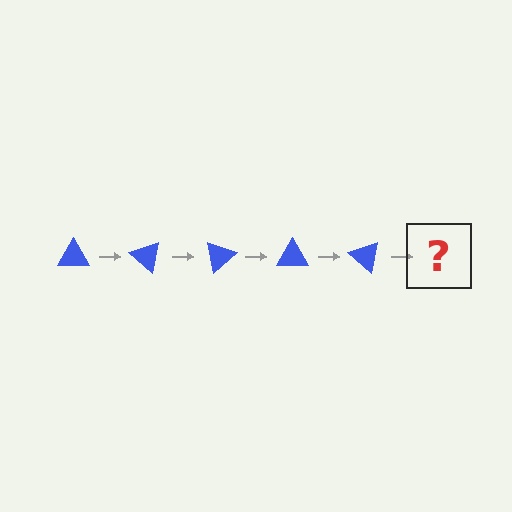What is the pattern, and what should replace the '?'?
The pattern is that the triangle rotates 40 degrees each step. The '?' should be a blue triangle rotated 200 degrees.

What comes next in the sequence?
The next element should be a blue triangle rotated 200 degrees.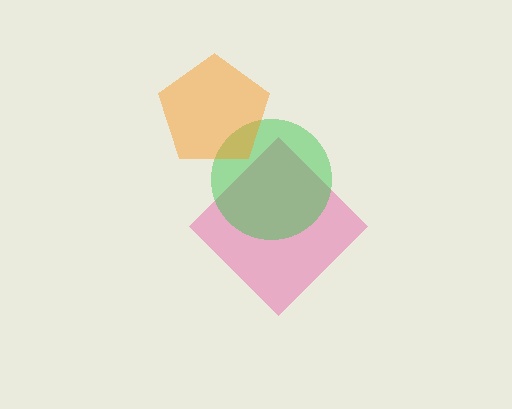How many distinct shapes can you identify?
There are 3 distinct shapes: a pink diamond, a green circle, an orange pentagon.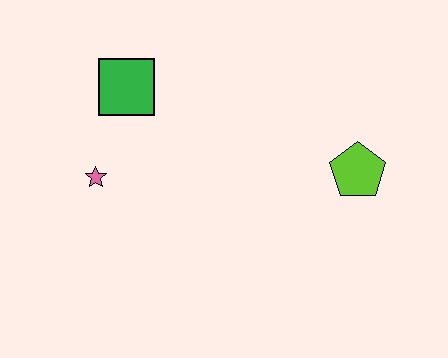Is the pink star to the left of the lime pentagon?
Yes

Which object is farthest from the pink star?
The lime pentagon is farthest from the pink star.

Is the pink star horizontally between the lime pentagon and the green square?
No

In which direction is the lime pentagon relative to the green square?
The lime pentagon is to the right of the green square.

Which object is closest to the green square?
The pink star is closest to the green square.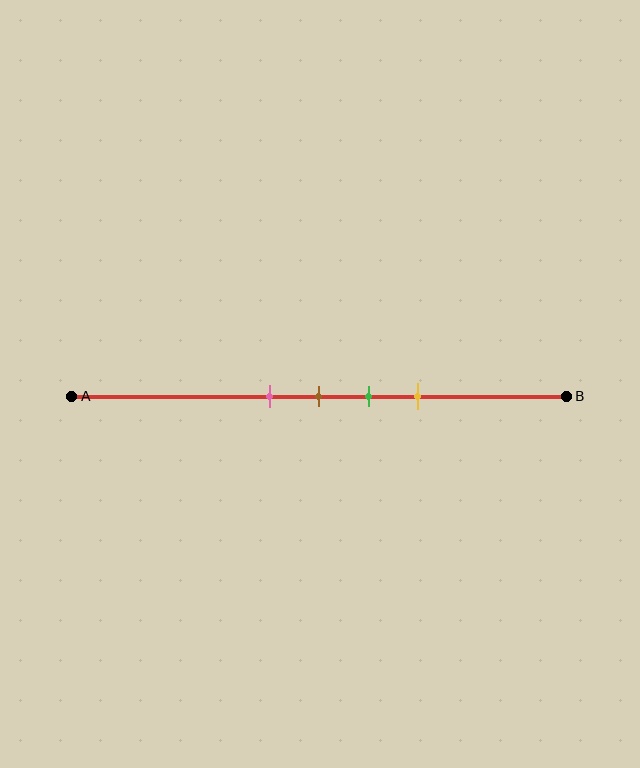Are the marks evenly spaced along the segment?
Yes, the marks are approximately evenly spaced.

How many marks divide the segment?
There are 4 marks dividing the segment.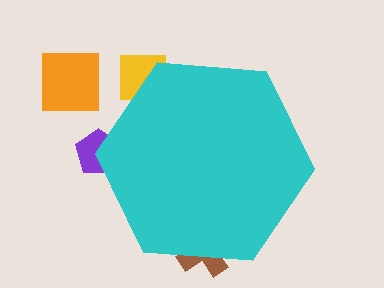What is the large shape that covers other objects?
A cyan hexagon.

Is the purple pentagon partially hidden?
Yes, the purple pentagon is partially hidden behind the cyan hexagon.